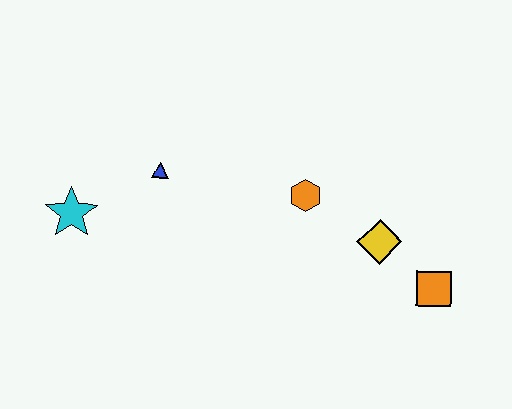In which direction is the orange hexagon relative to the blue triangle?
The orange hexagon is to the right of the blue triangle.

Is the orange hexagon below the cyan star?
No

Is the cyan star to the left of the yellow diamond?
Yes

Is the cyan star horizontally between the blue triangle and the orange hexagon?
No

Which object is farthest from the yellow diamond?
The cyan star is farthest from the yellow diamond.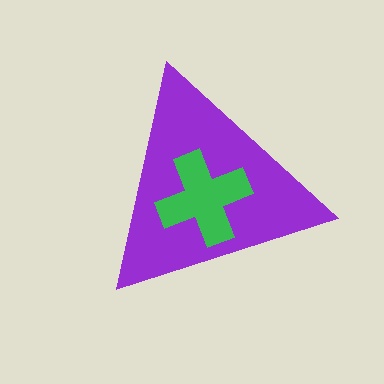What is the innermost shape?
The green cross.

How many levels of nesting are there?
2.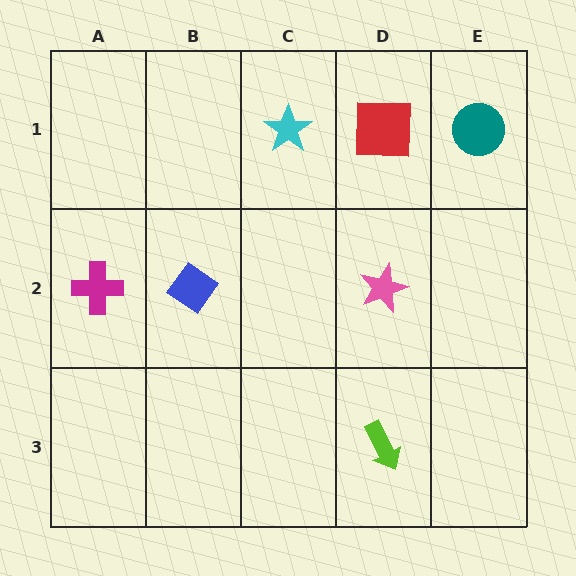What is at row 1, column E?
A teal circle.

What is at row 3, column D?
A lime arrow.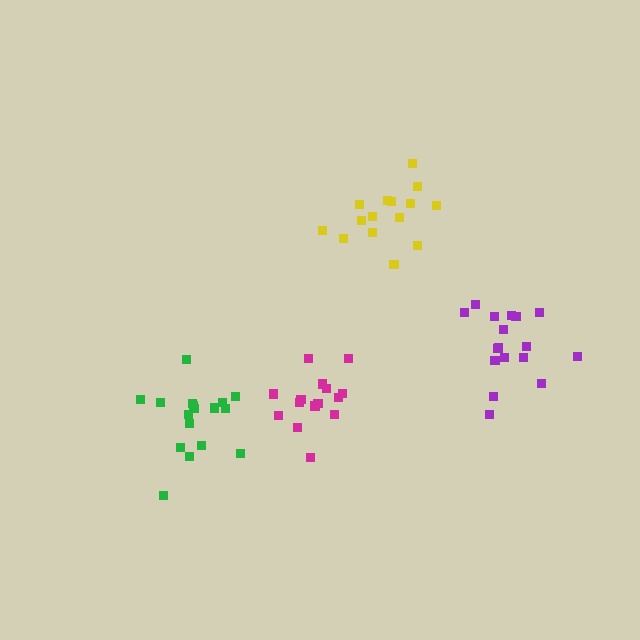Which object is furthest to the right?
The purple cluster is rightmost.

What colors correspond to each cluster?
The clusters are colored: purple, magenta, green, yellow.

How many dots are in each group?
Group 1: 17 dots, Group 2: 15 dots, Group 3: 17 dots, Group 4: 15 dots (64 total).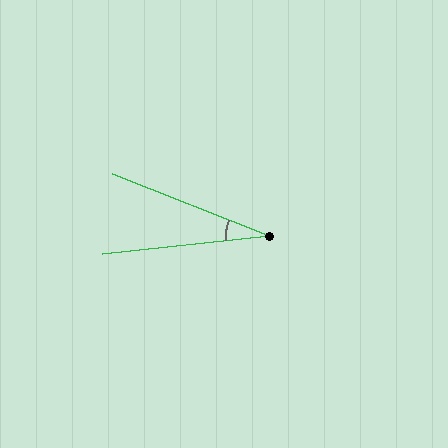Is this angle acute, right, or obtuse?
It is acute.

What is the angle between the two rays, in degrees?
Approximately 28 degrees.